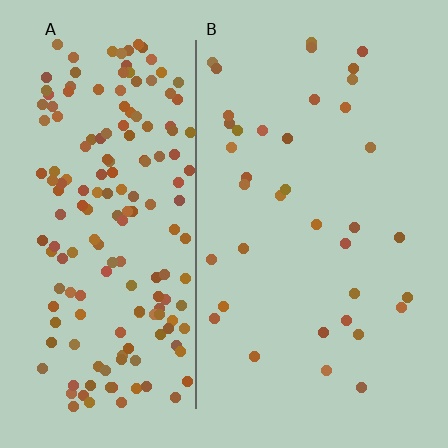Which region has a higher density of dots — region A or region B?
A (the left).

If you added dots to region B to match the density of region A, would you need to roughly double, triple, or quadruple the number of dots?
Approximately quadruple.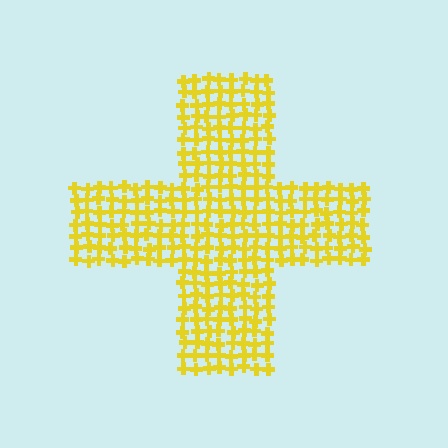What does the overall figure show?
The overall figure shows a cross.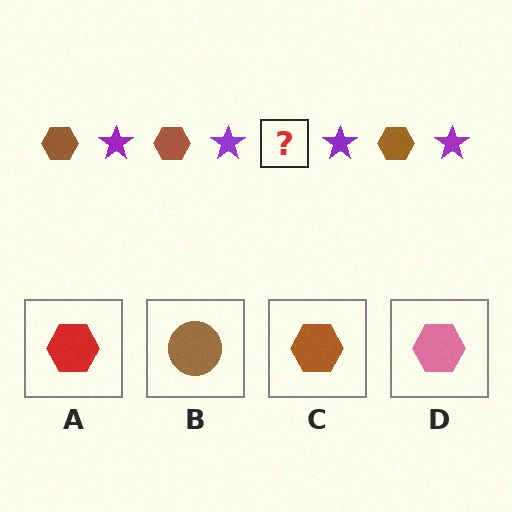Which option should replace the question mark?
Option C.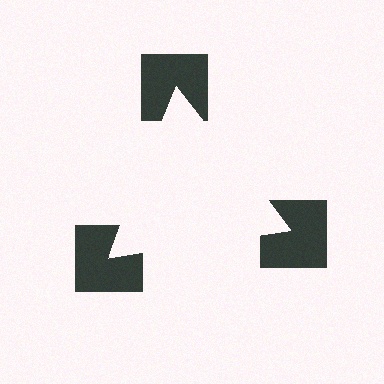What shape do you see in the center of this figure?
An illusory triangle — its edges are inferred from the aligned wedge cuts in the notched squares, not physically drawn.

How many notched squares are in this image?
There are 3 — one at each vertex of the illusory triangle.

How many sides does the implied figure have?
3 sides.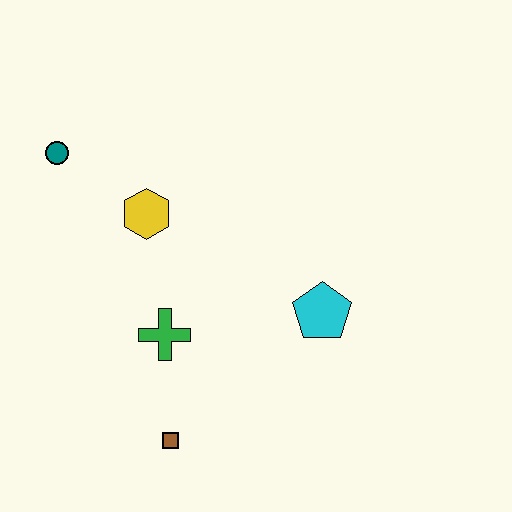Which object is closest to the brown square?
The green cross is closest to the brown square.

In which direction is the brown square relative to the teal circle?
The brown square is below the teal circle.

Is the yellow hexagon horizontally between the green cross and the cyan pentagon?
No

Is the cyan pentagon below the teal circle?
Yes